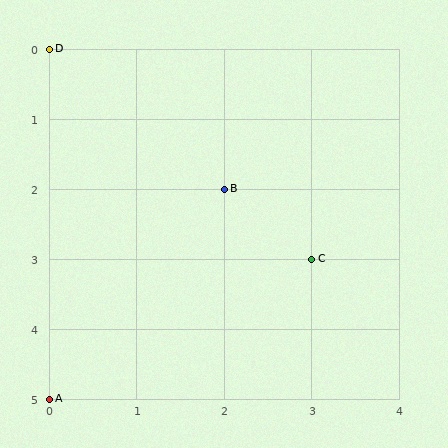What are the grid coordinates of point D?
Point D is at grid coordinates (0, 0).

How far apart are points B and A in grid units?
Points B and A are 2 columns and 3 rows apart (about 3.6 grid units diagonally).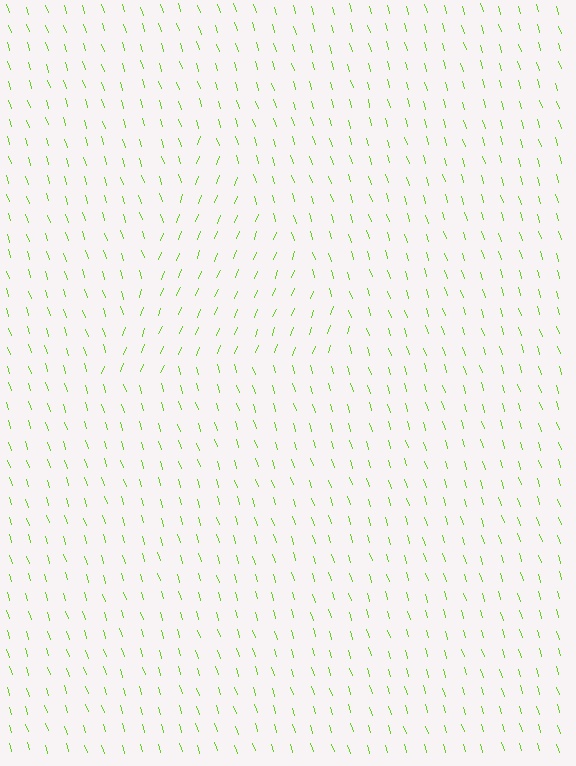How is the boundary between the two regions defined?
The boundary is defined purely by a change in line orientation (approximately 38 degrees difference). All lines are the same color and thickness.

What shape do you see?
I see a triangle.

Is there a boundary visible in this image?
Yes, there is a texture boundary formed by a change in line orientation.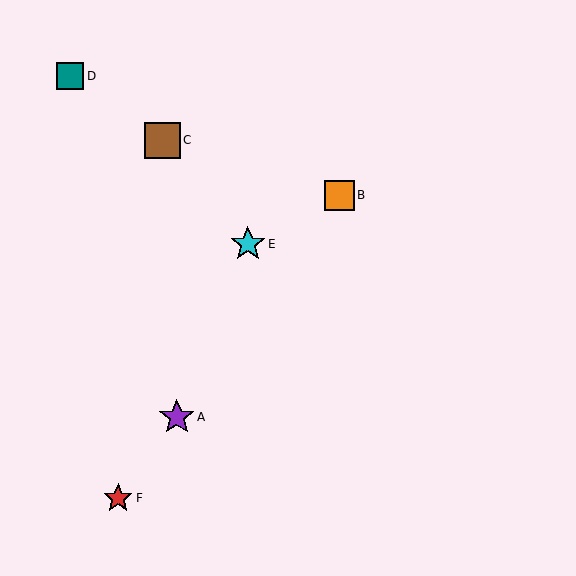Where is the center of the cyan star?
The center of the cyan star is at (248, 244).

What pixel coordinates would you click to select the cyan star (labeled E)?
Click at (248, 244) to select the cyan star E.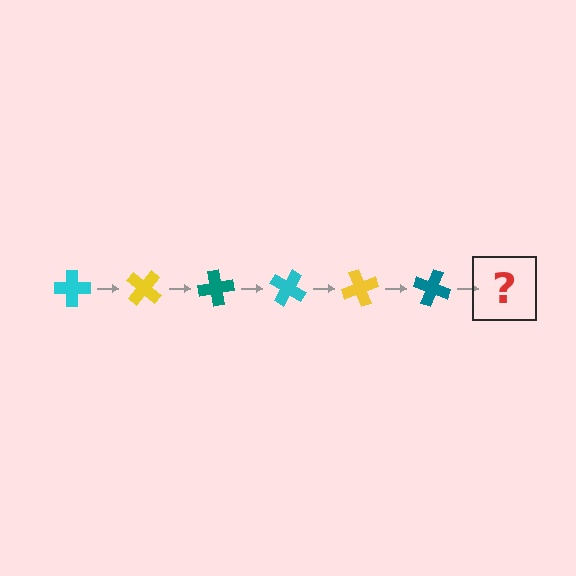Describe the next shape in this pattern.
It should be a cyan cross, rotated 240 degrees from the start.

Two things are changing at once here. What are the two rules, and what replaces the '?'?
The two rules are that it rotates 40 degrees each step and the color cycles through cyan, yellow, and teal. The '?' should be a cyan cross, rotated 240 degrees from the start.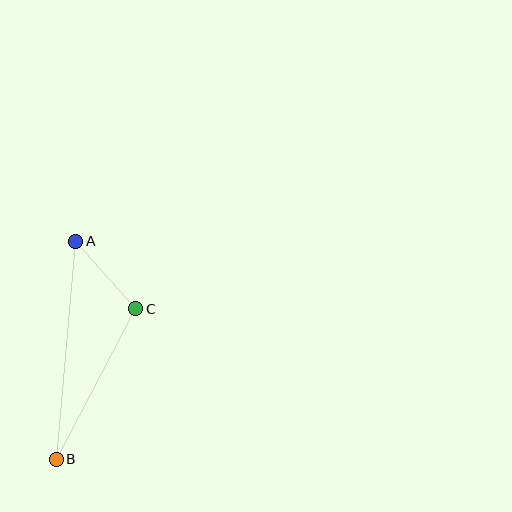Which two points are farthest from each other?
Points A and B are farthest from each other.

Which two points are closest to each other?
Points A and C are closest to each other.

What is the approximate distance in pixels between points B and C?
The distance between B and C is approximately 170 pixels.